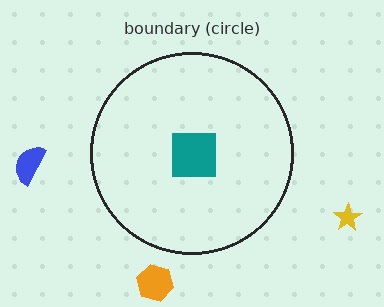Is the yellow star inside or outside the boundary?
Outside.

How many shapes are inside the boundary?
1 inside, 3 outside.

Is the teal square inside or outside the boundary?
Inside.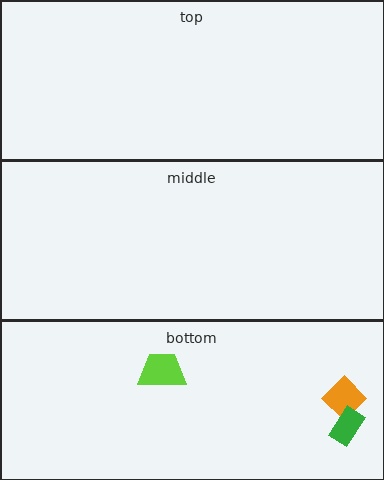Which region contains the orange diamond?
The bottom region.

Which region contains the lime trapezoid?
The bottom region.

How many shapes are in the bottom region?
3.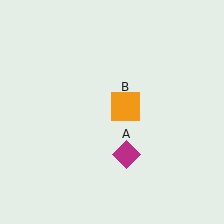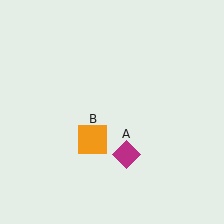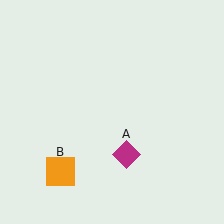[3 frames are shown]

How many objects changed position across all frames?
1 object changed position: orange square (object B).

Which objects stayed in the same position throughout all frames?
Magenta diamond (object A) remained stationary.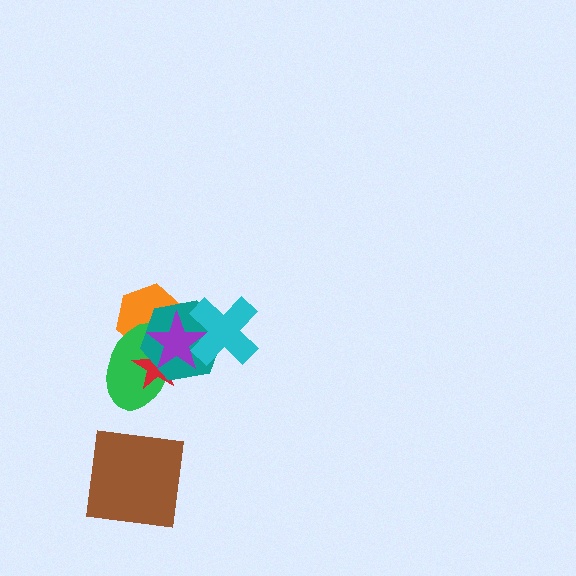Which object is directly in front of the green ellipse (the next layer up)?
The red star is directly in front of the green ellipse.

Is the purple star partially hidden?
Yes, it is partially covered by another shape.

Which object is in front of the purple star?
The cyan cross is in front of the purple star.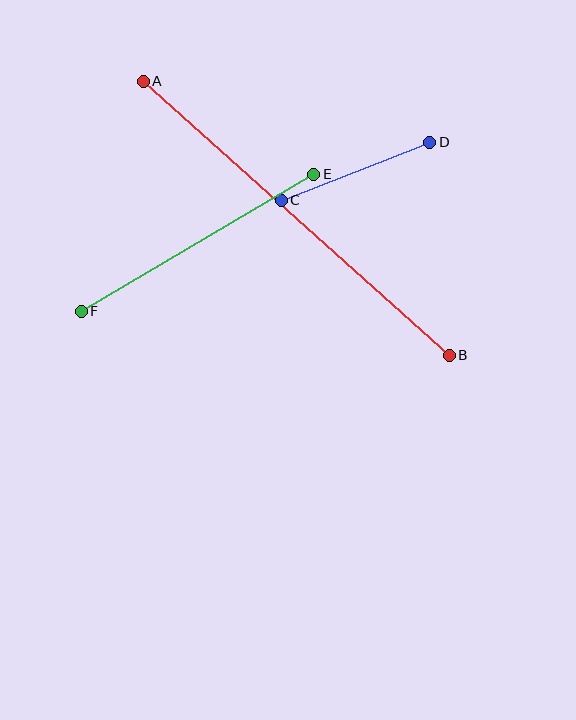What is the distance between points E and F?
The distance is approximately 270 pixels.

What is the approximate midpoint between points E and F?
The midpoint is at approximately (198, 243) pixels.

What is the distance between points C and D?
The distance is approximately 160 pixels.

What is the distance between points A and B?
The distance is approximately 411 pixels.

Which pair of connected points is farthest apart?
Points A and B are farthest apart.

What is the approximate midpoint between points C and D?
The midpoint is at approximately (355, 171) pixels.